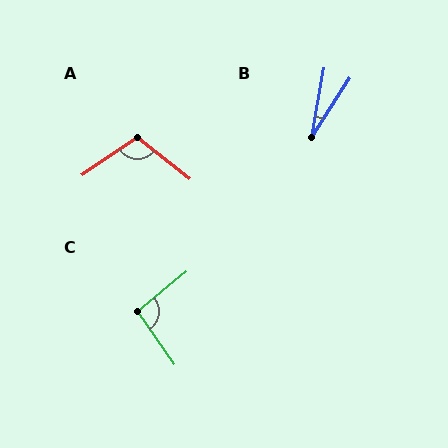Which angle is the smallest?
B, at approximately 22 degrees.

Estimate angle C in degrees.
Approximately 95 degrees.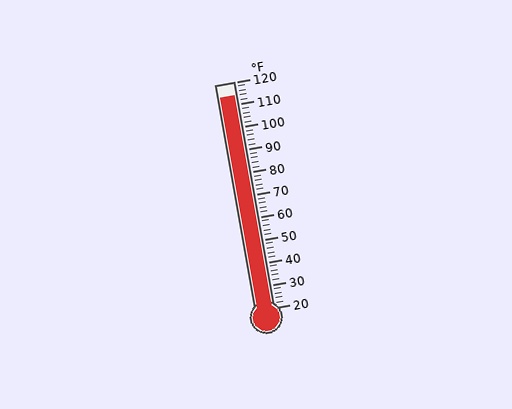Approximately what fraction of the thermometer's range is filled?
The thermometer is filled to approximately 95% of its range.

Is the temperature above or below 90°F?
The temperature is above 90°F.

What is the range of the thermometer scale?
The thermometer scale ranges from 20°F to 120°F.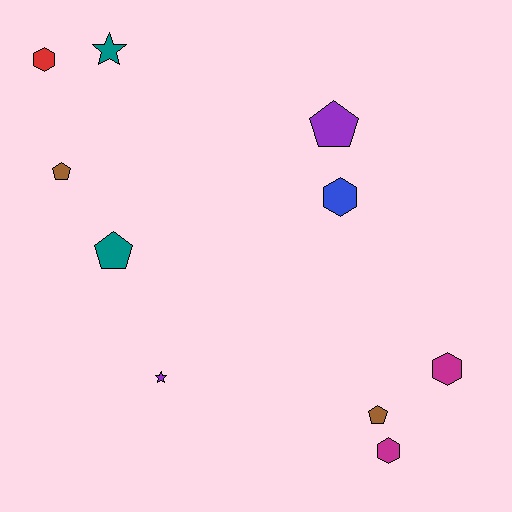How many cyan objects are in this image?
There are no cyan objects.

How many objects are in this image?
There are 10 objects.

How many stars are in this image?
There are 2 stars.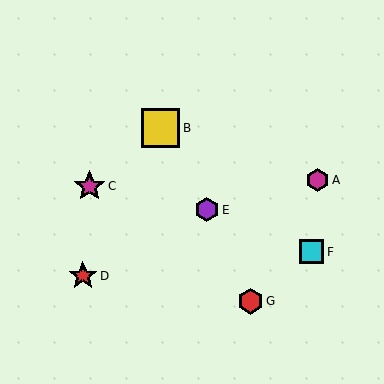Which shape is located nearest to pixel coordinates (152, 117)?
The yellow square (labeled B) at (161, 128) is nearest to that location.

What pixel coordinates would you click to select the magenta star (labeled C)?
Click at (89, 186) to select the magenta star C.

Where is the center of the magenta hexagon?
The center of the magenta hexagon is at (317, 180).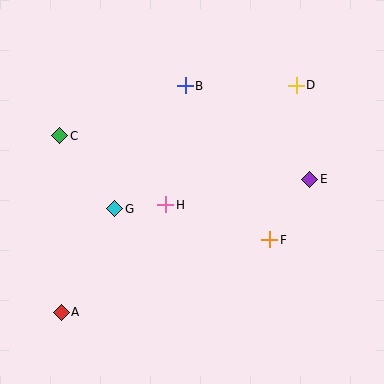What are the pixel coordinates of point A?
Point A is at (61, 312).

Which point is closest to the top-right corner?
Point D is closest to the top-right corner.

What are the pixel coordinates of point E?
Point E is at (310, 179).